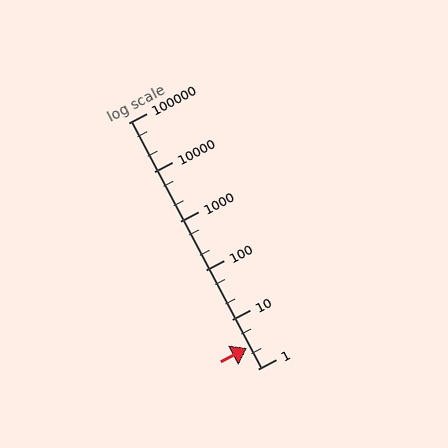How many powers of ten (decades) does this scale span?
The scale spans 5 decades, from 1 to 100000.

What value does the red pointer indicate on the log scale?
The pointer indicates approximately 2.6.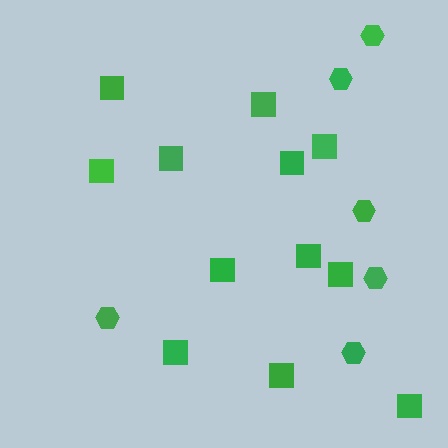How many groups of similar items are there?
There are 2 groups: one group of squares (12) and one group of hexagons (6).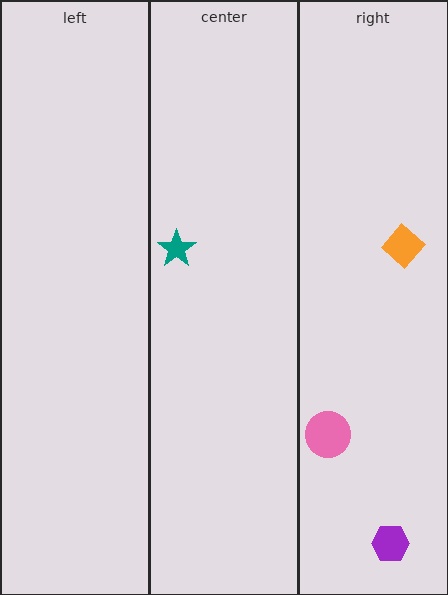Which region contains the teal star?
The center region.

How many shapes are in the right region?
3.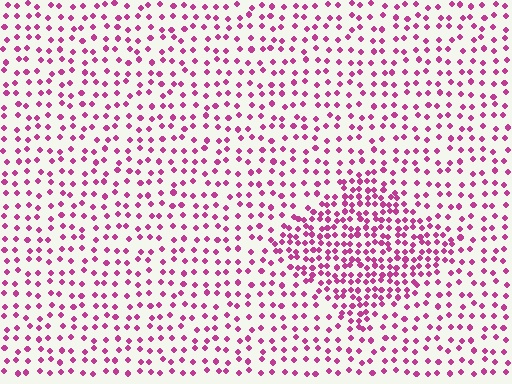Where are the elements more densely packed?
The elements are more densely packed inside the diamond boundary.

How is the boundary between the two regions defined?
The boundary is defined by a change in element density (approximately 2.1x ratio). All elements are the same color, size, and shape.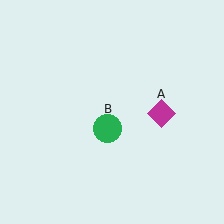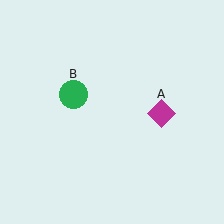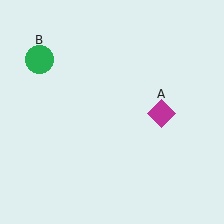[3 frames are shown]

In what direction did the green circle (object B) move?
The green circle (object B) moved up and to the left.